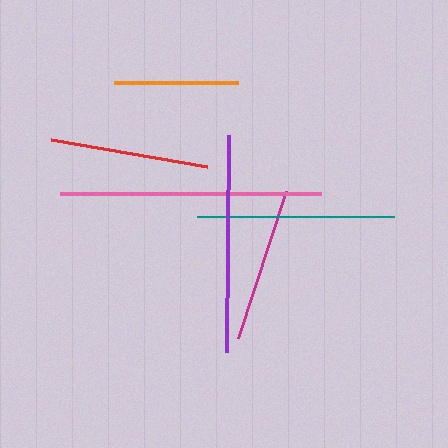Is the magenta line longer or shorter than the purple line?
The purple line is longer than the magenta line.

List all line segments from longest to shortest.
From longest to shortest: pink, purple, teal, red, magenta, orange.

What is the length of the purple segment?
The purple segment is approximately 217 pixels long.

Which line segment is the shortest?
The orange line is the shortest at approximately 124 pixels.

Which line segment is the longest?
The pink line is the longest at approximately 262 pixels.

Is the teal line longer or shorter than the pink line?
The pink line is longer than the teal line.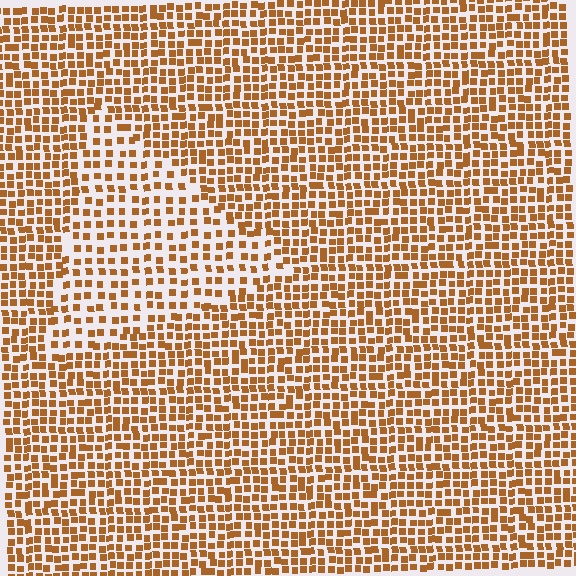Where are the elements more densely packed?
The elements are more densely packed outside the triangle boundary.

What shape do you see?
I see a triangle.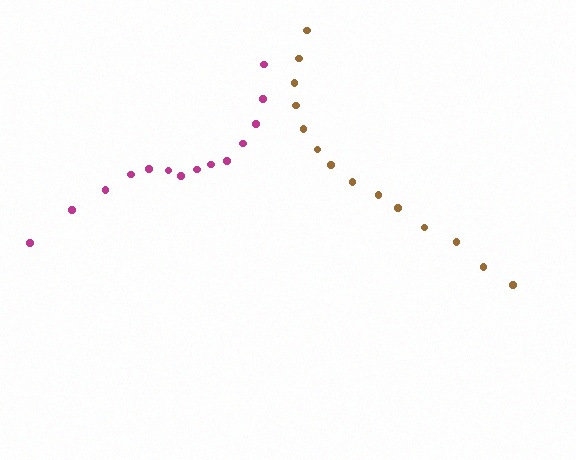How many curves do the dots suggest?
There are 2 distinct paths.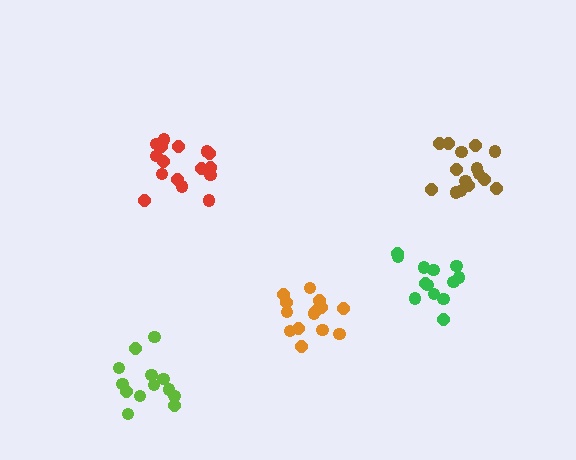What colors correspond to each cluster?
The clusters are colored: brown, red, green, orange, lime.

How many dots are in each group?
Group 1: 15 dots, Group 2: 16 dots, Group 3: 13 dots, Group 4: 14 dots, Group 5: 13 dots (71 total).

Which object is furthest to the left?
The lime cluster is leftmost.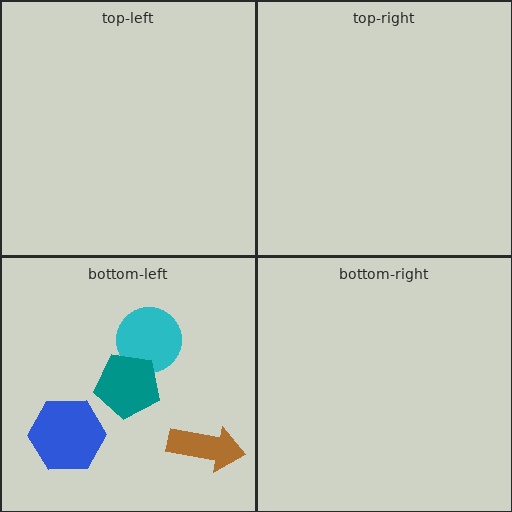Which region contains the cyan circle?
The bottom-left region.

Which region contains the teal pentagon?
The bottom-left region.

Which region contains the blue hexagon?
The bottom-left region.